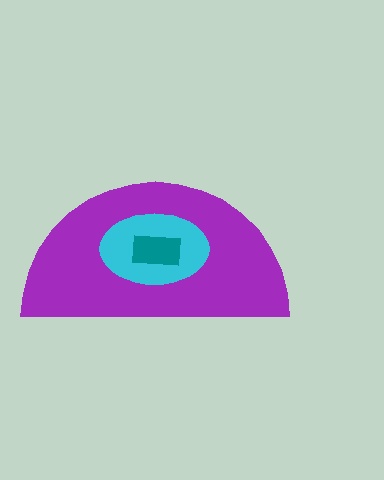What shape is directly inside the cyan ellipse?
The teal rectangle.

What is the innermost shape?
The teal rectangle.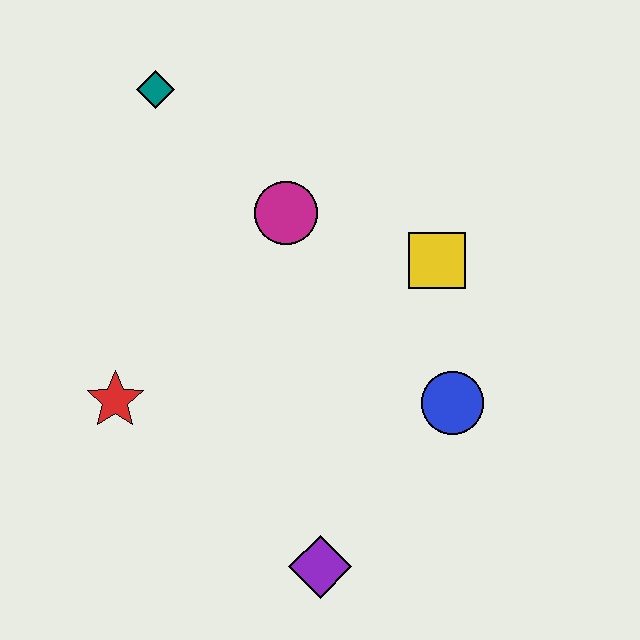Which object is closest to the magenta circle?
The yellow square is closest to the magenta circle.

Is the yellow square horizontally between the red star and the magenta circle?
No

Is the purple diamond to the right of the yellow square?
No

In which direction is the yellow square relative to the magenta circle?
The yellow square is to the right of the magenta circle.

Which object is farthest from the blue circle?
The teal diamond is farthest from the blue circle.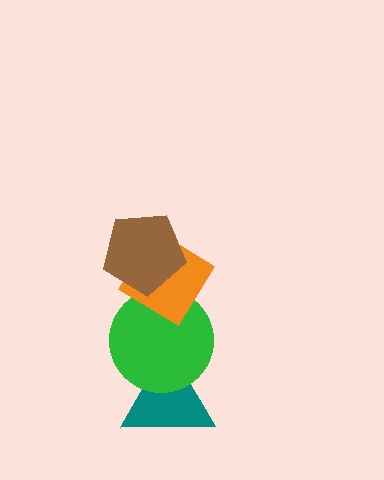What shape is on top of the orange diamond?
The brown pentagon is on top of the orange diamond.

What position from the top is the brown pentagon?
The brown pentagon is 1st from the top.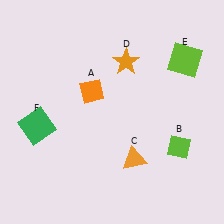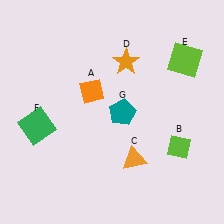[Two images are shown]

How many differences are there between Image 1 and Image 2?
There is 1 difference between the two images.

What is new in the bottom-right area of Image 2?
A teal pentagon (G) was added in the bottom-right area of Image 2.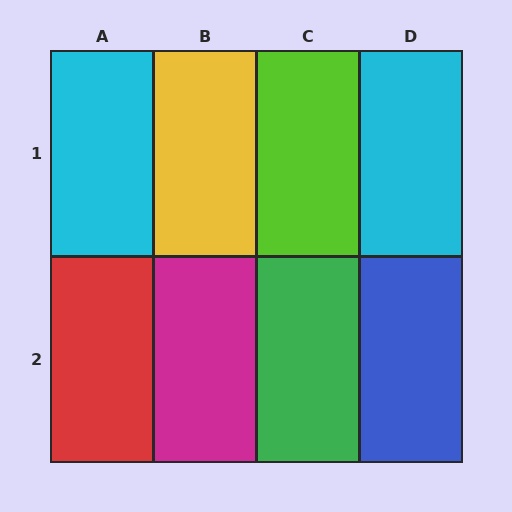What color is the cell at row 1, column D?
Cyan.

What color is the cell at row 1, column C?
Lime.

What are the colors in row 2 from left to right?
Red, magenta, green, blue.